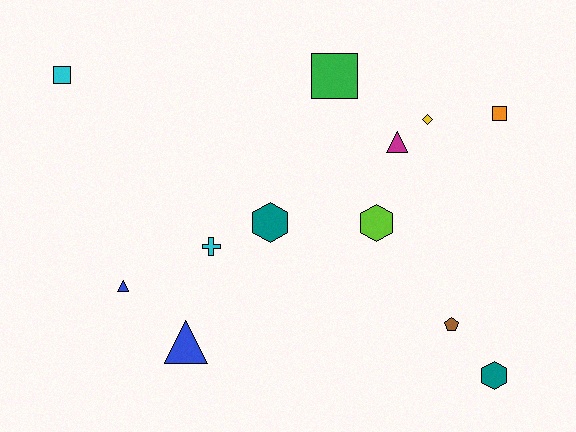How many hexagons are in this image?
There are 3 hexagons.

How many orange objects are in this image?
There is 1 orange object.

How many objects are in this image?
There are 12 objects.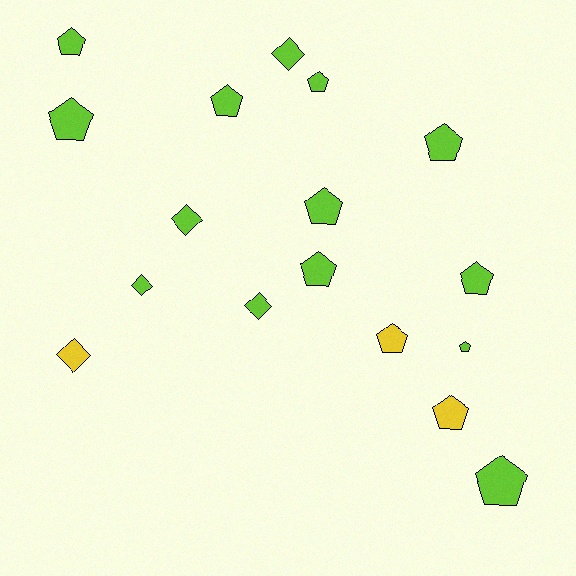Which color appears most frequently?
Lime, with 14 objects.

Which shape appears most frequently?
Pentagon, with 12 objects.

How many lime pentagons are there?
There are 10 lime pentagons.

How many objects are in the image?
There are 17 objects.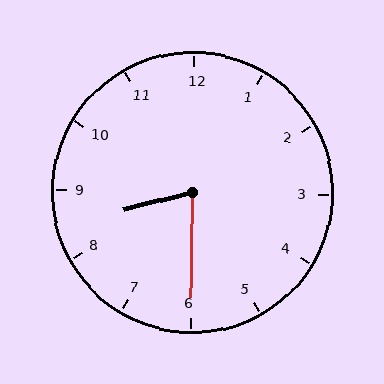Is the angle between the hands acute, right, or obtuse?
It is acute.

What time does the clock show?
8:30.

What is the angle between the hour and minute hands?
Approximately 75 degrees.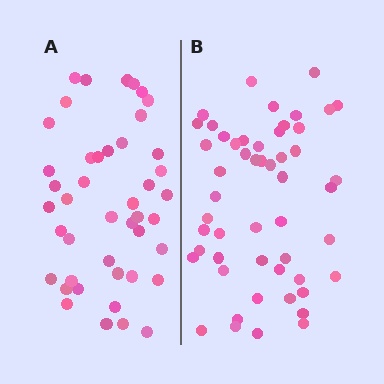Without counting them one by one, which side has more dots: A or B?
Region B (the right region) has more dots.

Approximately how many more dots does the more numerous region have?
Region B has roughly 8 or so more dots than region A.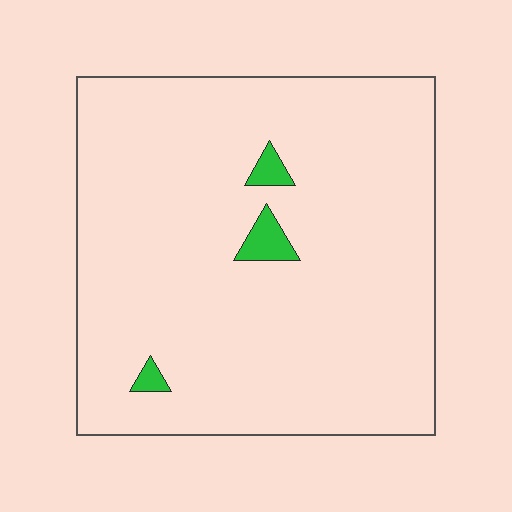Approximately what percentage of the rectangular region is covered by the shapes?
Approximately 5%.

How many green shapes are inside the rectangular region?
3.